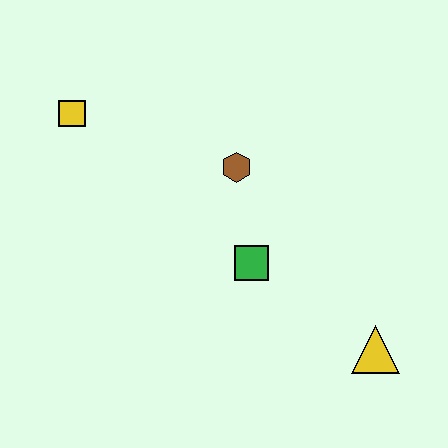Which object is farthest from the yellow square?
The yellow triangle is farthest from the yellow square.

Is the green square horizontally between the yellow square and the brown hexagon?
No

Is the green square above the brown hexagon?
No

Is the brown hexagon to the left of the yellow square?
No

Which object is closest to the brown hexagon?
The green square is closest to the brown hexagon.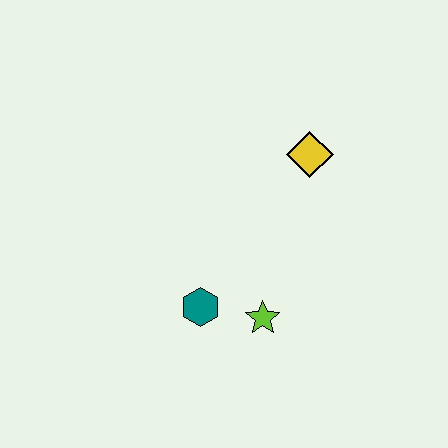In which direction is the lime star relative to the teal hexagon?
The lime star is to the right of the teal hexagon.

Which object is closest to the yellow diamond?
The lime star is closest to the yellow diamond.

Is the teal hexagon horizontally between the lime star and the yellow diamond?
No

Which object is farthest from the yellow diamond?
The teal hexagon is farthest from the yellow diamond.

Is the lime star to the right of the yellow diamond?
No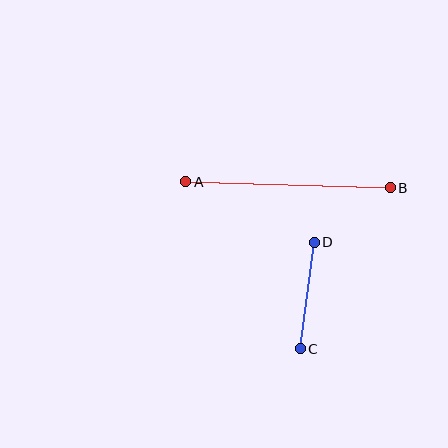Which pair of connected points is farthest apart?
Points A and B are farthest apart.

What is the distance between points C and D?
The distance is approximately 107 pixels.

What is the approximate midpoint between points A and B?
The midpoint is at approximately (288, 185) pixels.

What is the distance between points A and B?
The distance is approximately 205 pixels.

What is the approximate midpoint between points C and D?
The midpoint is at approximately (307, 296) pixels.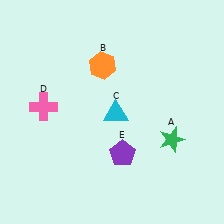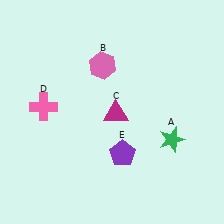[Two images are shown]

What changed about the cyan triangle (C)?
In Image 1, C is cyan. In Image 2, it changed to magenta.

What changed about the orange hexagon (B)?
In Image 1, B is orange. In Image 2, it changed to pink.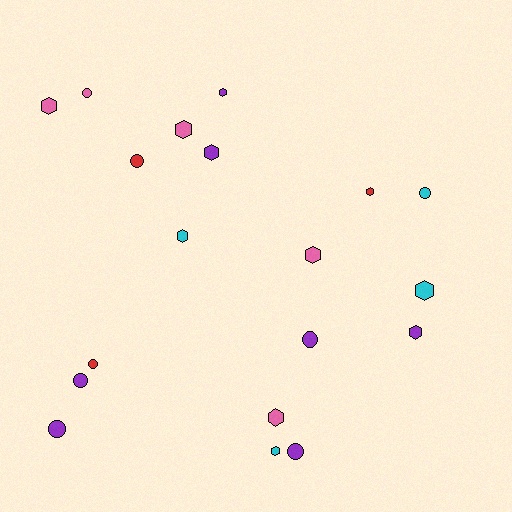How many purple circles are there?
There are 4 purple circles.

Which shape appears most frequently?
Hexagon, with 11 objects.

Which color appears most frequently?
Purple, with 7 objects.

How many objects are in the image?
There are 19 objects.